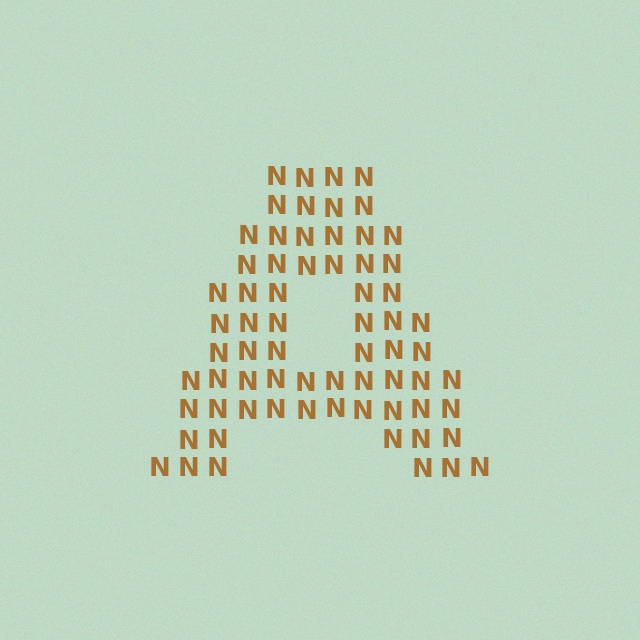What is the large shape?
The large shape is the letter A.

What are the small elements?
The small elements are letter N's.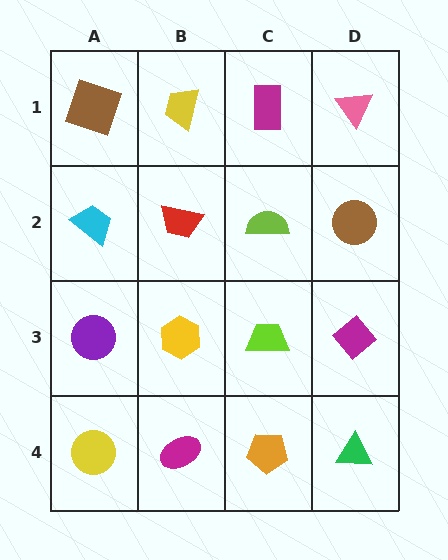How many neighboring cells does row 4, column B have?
3.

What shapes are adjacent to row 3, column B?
A red trapezoid (row 2, column B), a magenta ellipse (row 4, column B), a purple circle (row 3, column A), a lime trapezoid (row 3, column C).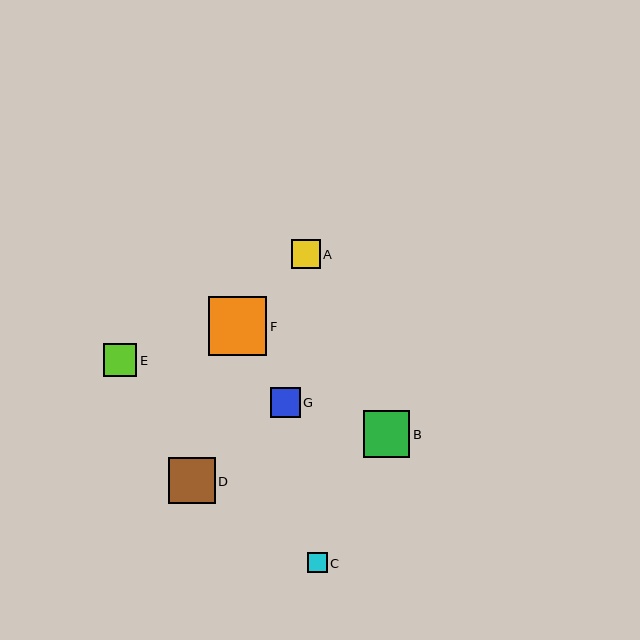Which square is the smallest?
Square C is the smallest with a size of approximately 19 pixels.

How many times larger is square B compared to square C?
Square B is approximately 2.4 times the size of square C.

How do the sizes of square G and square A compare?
Square G and square A are approximately the same size.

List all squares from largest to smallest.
From largest to smallest: F, B, D, E, G, A, C.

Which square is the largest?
Square F is the largest with a size of approximately 58 pixels.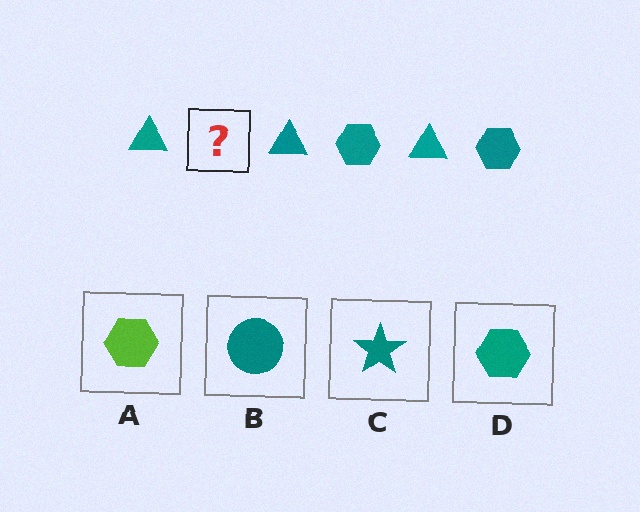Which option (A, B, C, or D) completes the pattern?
D.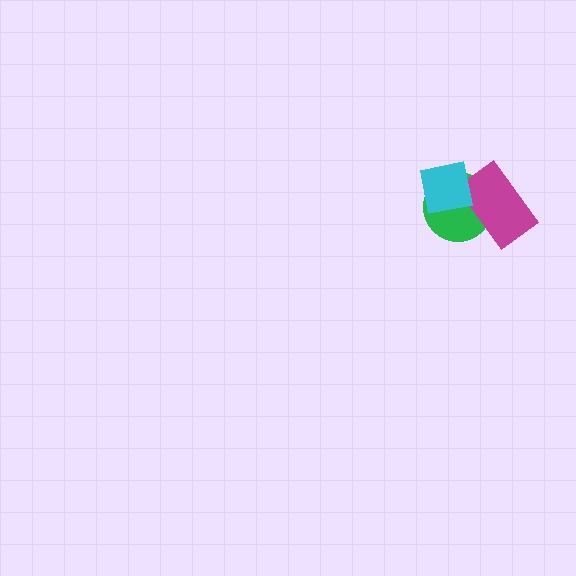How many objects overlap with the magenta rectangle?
2 objects overlap with the magenta rectangle.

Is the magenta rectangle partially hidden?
Yes, it is partially covered by another shape.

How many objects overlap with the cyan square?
2 objects overlap with the cyan square.